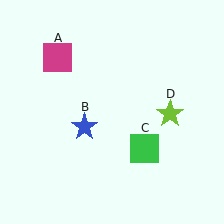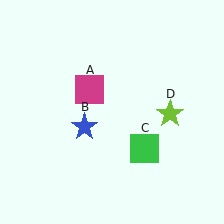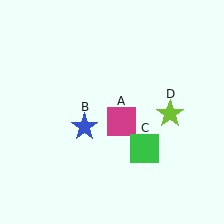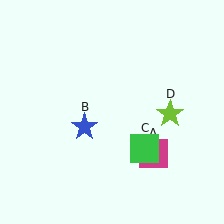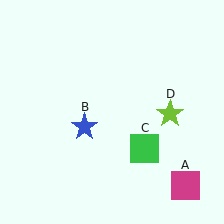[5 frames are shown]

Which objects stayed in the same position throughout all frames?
Blue star (object B) and green square (object C) and lime star (object D) remained stationary.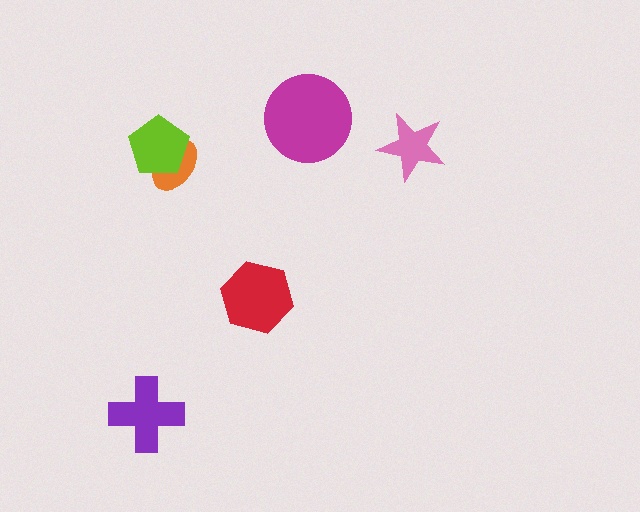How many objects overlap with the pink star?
0 objects overlap with the pink star.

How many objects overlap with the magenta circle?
0 objects overlap with the magenta circle.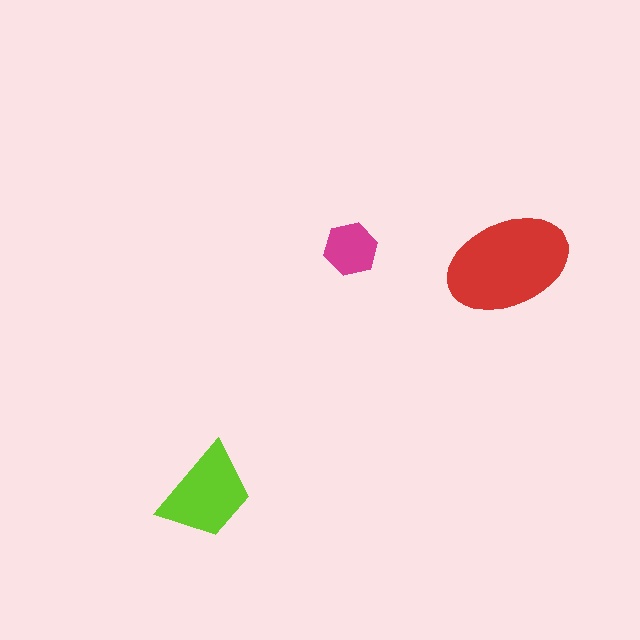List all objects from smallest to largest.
The magenta hexagon, the lime trapezoid, the red ellipse.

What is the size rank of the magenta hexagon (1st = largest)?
3rd.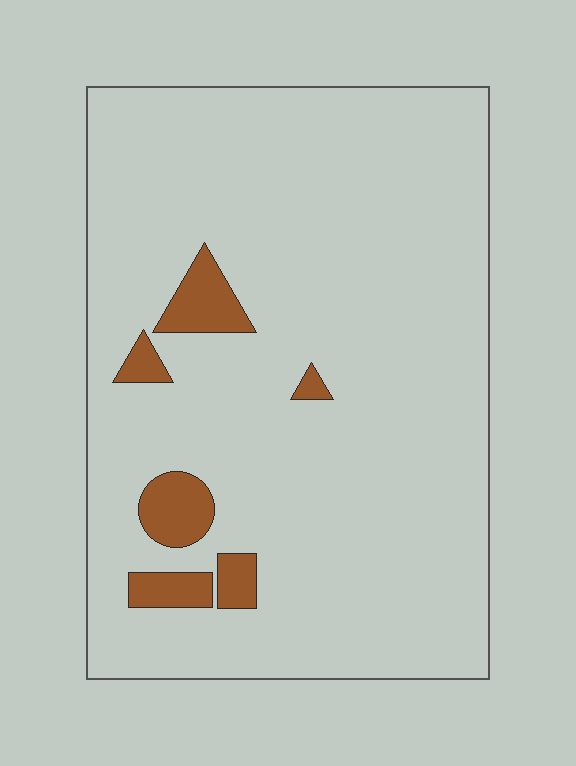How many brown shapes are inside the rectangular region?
6.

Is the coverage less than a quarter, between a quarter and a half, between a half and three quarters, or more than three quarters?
Less than a quarter.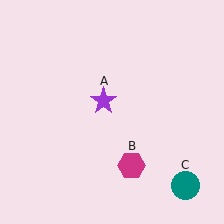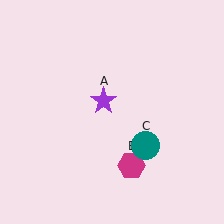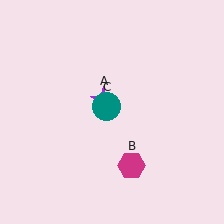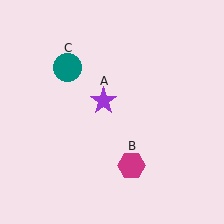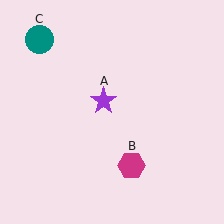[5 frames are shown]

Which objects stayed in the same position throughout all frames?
Purple star (object A) and magenta hexagon (object B) remained stationary.